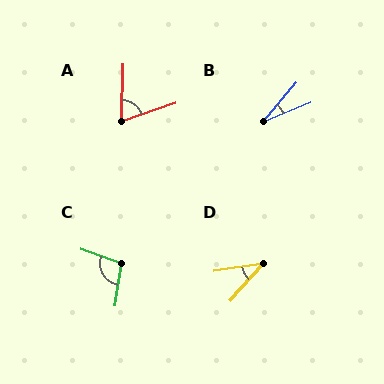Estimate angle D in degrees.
Approximately 40 degrees.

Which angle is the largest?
C, at approximately 101 degrees.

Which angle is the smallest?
B, at approximately 28 degrees.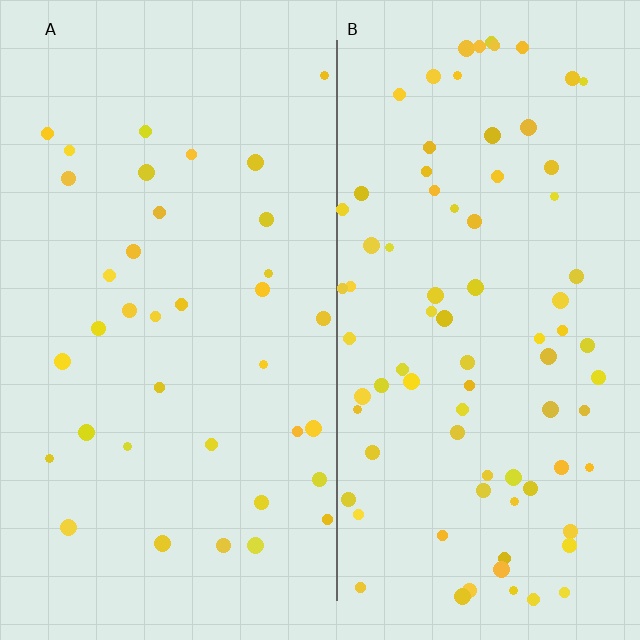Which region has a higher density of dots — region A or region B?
B (the right).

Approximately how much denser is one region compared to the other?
Approximately 2.3× — region B over region A.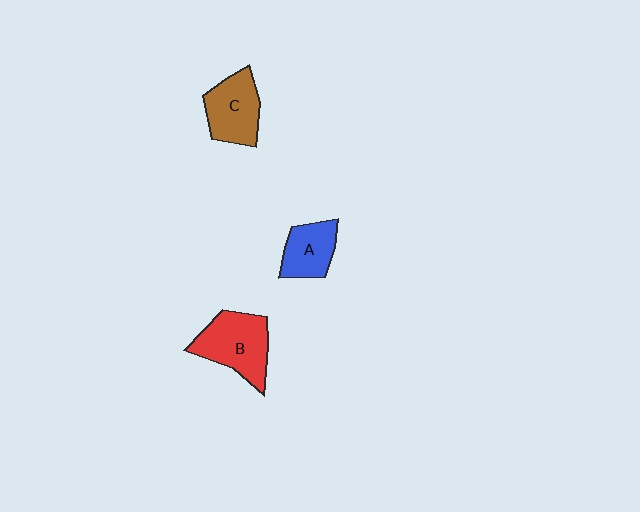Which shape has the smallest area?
Shape A (blue).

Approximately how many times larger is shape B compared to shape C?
Approximately 1.2 times.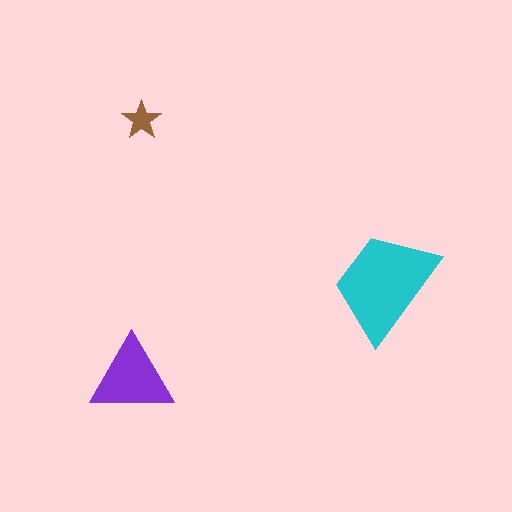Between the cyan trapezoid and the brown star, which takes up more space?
The cyan trapezoid.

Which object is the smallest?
The brown star.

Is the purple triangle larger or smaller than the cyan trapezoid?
Smaller.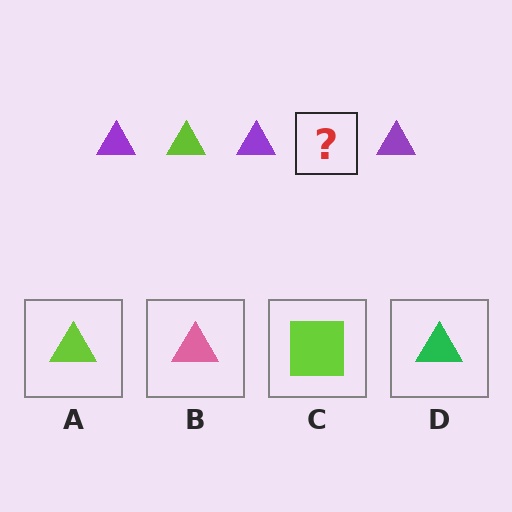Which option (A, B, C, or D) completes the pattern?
A.